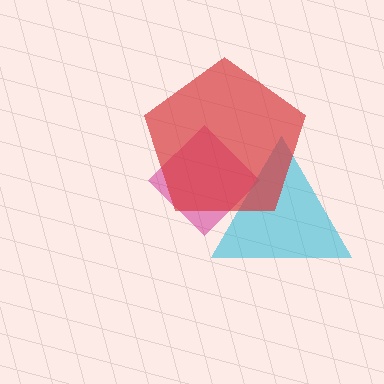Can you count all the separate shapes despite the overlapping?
Yes, there are 3 separate shapes.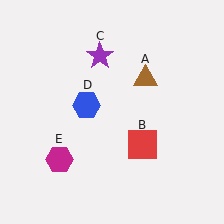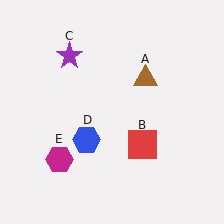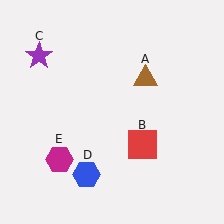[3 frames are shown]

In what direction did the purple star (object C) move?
The purple star (object C) moved left.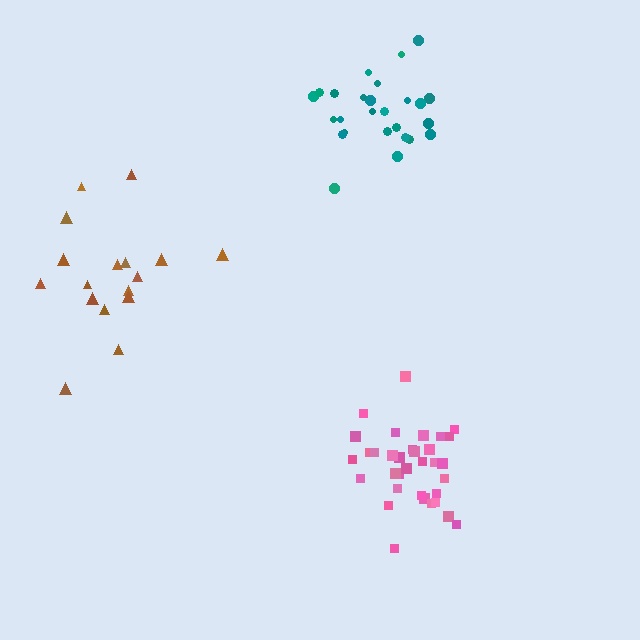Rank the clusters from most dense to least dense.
pink, teal, brown.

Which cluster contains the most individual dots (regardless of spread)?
Pink (34).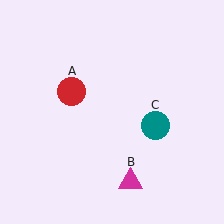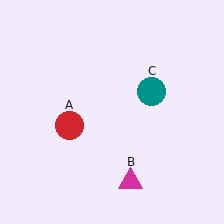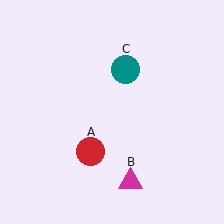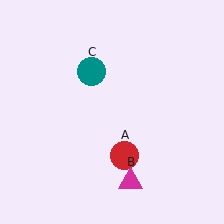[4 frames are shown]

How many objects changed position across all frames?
2 objects changed position: red circle (object A), teal circle (object C).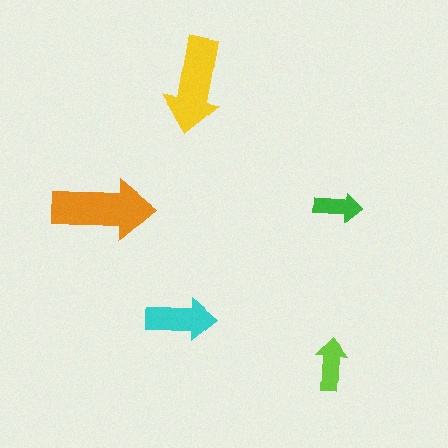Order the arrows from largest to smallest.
the orange one, the yellow one, the cyan one, the lime one, the green one.